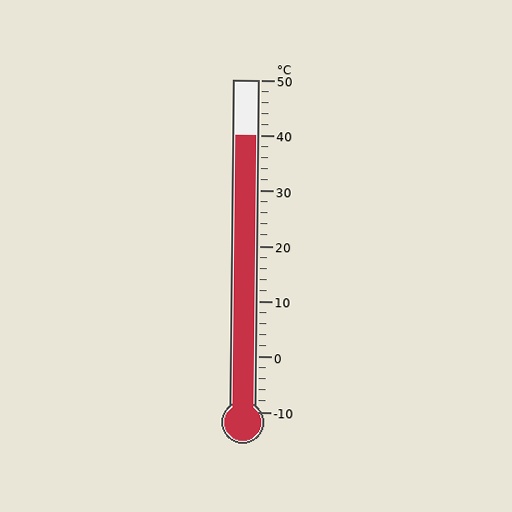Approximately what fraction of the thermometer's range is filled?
The thermometer is filled to approximately 85% of its range.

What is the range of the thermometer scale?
The thermometer scale ranges from -10°C to 50°C.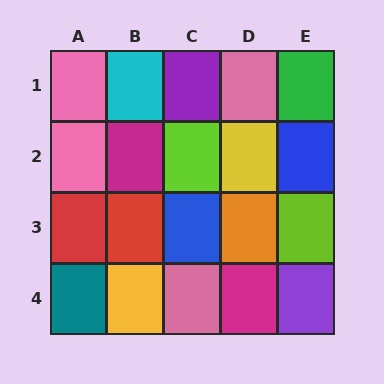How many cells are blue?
2 cells are blue.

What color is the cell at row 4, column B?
Yellow.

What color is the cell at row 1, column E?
Green.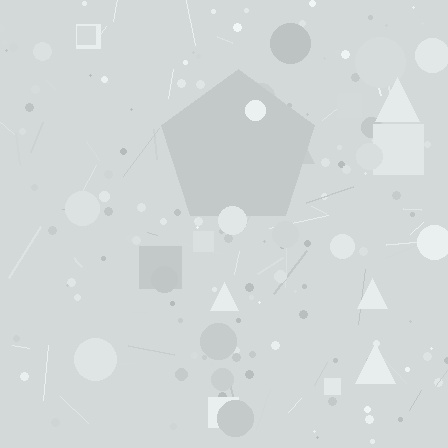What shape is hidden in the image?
A pentagon is hidden in the image.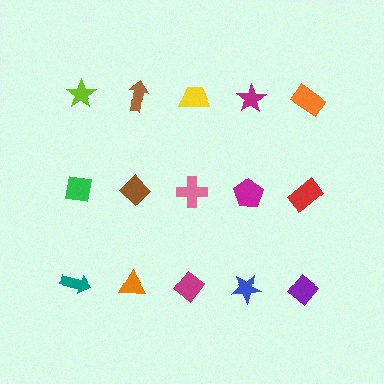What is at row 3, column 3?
A magenta diamond.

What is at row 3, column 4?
A blue star.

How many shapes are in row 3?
5 shapes.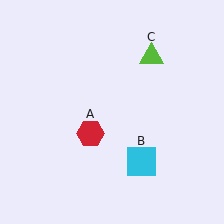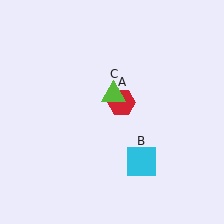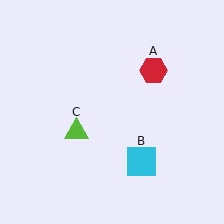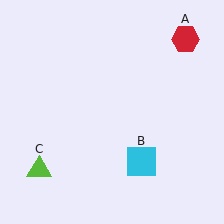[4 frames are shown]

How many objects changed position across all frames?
2 objects changed position: red hexagon (object A), lime triangle (object C).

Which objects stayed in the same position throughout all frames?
Cyan square (object B) remained stationary.